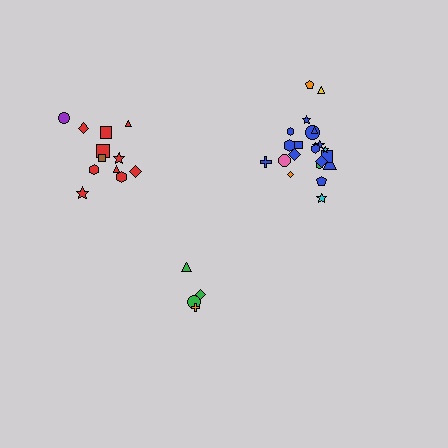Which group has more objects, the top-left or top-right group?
The top-right group.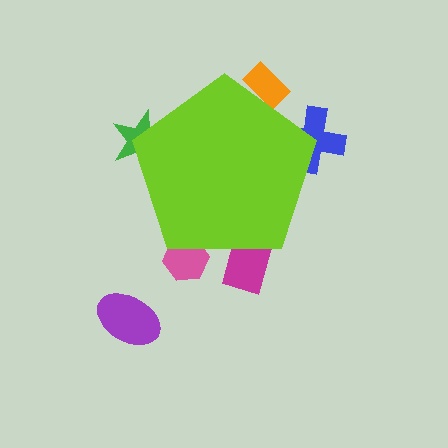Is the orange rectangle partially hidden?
Yes, the orange rectangle is partially hidden behind the lime pentagon.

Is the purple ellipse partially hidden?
No, the purple ellipse is fully visible.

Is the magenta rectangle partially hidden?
Yes, the magenta rectangle is partially hidden behind the lime pentagon.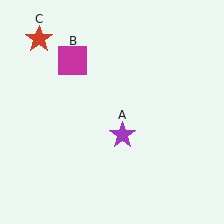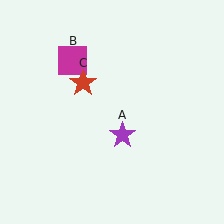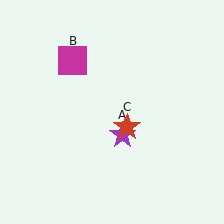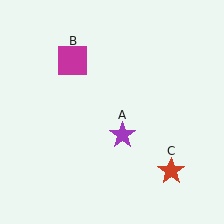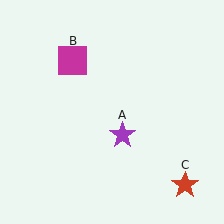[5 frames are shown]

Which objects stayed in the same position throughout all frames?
Purple star (object A) and magenta square (object B) remained stationary.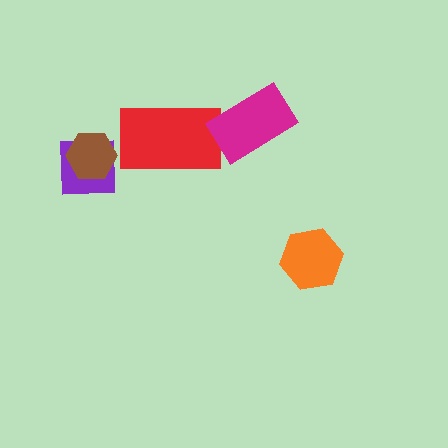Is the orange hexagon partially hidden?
No, no other shape covers it.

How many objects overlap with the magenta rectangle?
0 objects overlap with the magenta rectangle.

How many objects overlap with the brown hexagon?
1 object overlaps with the brown hexagon.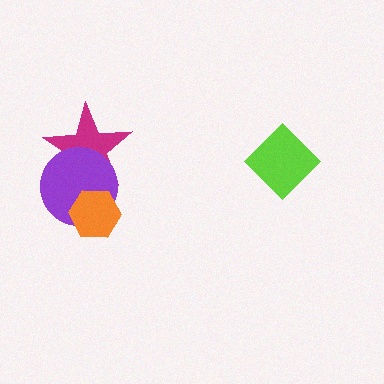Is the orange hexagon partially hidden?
No, no other shape covers it.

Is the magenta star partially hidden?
Yes, it is partially covered by another shape.